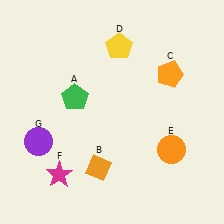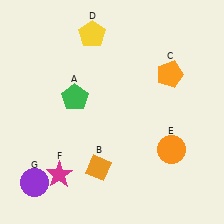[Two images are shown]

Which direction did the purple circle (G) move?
The purple circle (G) moved down.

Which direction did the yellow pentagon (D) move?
The yellow pentagon (D) moved left.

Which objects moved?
The objects that moved are: the yellow pentagon (D), the purple circle (G).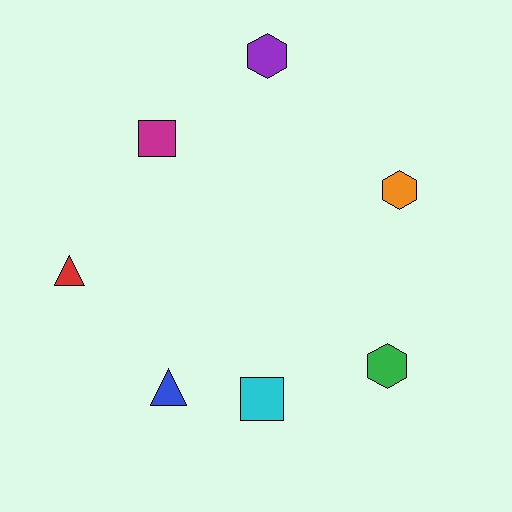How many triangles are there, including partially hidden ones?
There are 2 triangles.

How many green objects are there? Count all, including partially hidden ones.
There is 1 green object.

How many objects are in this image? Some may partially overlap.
There are 7 objects.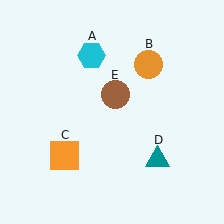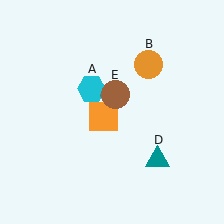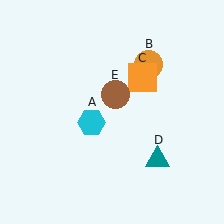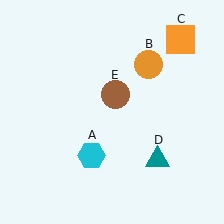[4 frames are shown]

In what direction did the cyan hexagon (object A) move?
The cyan hexagon (object A) moved down.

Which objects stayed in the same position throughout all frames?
Orange circle (object B) and teal triangle (object D) and brown circle (object E) remained stationary.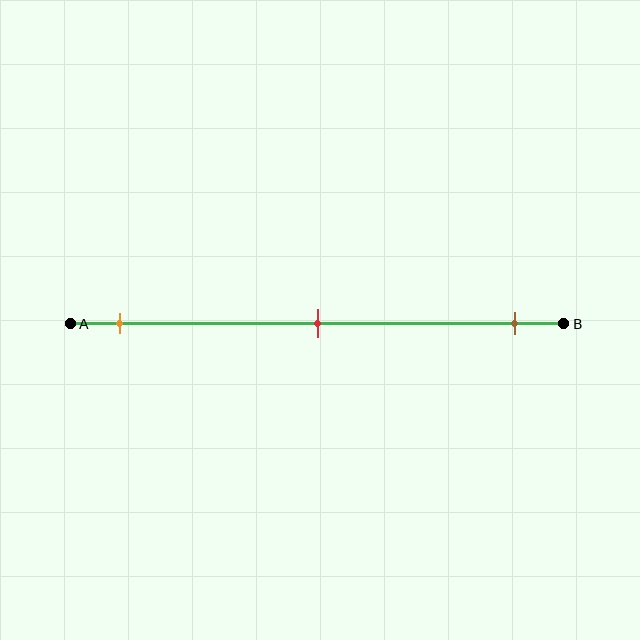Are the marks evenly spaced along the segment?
Yes, the marks are approximately evenly spaced.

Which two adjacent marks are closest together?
The orange and red marks are the closest adjacent pair.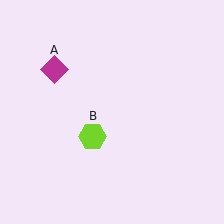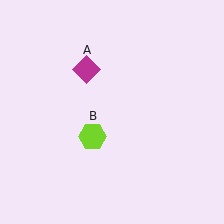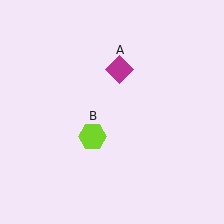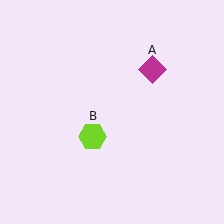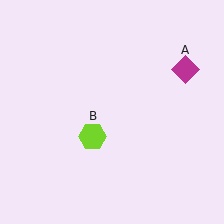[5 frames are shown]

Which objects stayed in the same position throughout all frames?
Lime hexagon (object B) remained stationary.